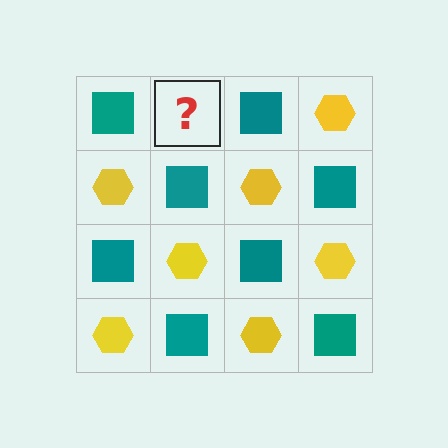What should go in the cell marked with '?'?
The missing cell should contain a yellow hexagon.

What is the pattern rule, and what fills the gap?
The rule is that it alternates teal square and yellow hexagon in a checkerboard pattern. The gap should be filled with a yellow hexagon.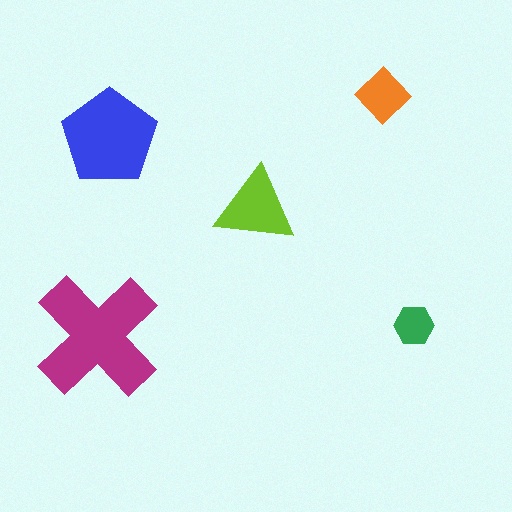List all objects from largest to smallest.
The magenta cross, the blue pentagon, the lime triangle, the orange diamond, the green hexagon.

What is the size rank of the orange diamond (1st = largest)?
4th.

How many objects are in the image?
There are 5 objects in the image.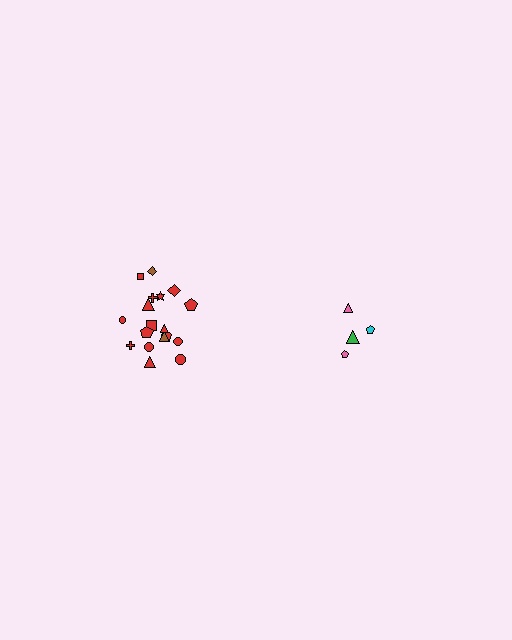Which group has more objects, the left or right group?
The left group.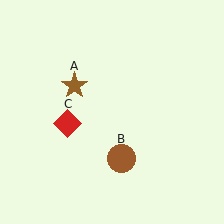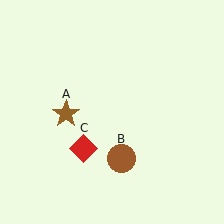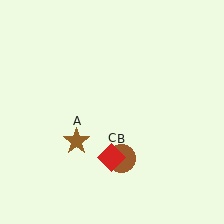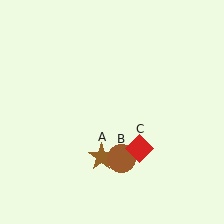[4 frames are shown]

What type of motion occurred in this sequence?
The brown star (object A), red diamond (object C) rotated counterclockwise around the center of the scene.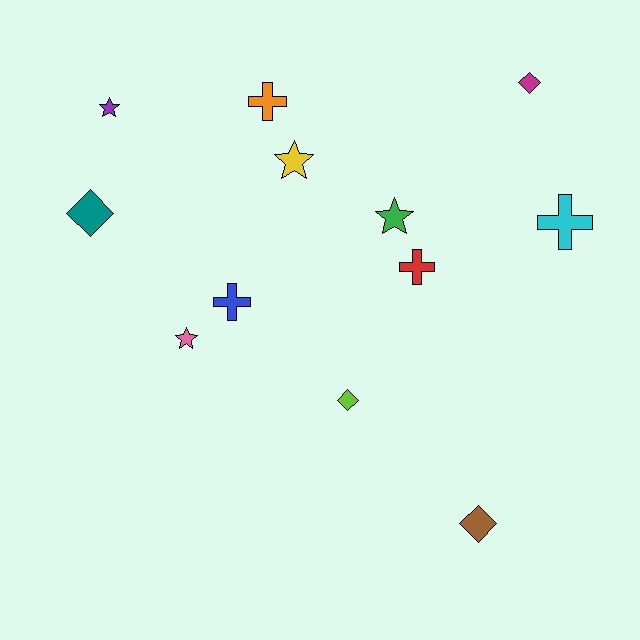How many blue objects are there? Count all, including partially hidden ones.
There is 1 blue object.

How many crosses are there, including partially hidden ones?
There are 4 crosses.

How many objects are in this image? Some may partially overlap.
There are 12 objects.